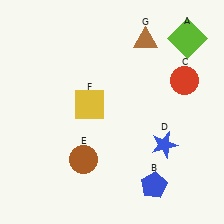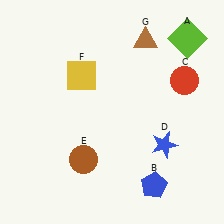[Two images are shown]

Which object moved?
The yellow square (F) moved up.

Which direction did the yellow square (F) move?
The yellow square (F) moved up.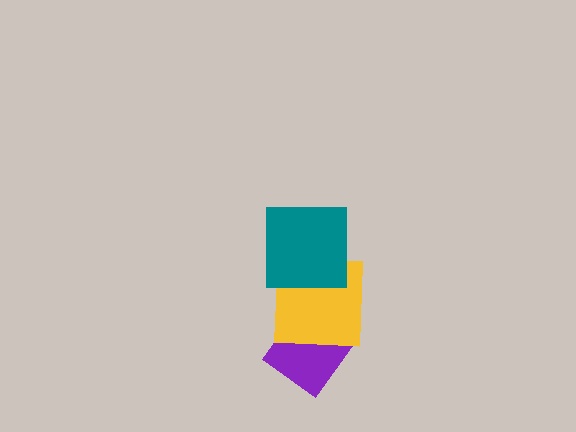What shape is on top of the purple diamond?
The yellow square is on top of the purple diamond.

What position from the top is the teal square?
The teal square is 1st from the top.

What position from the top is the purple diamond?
The purple diamond is 3rd from the top.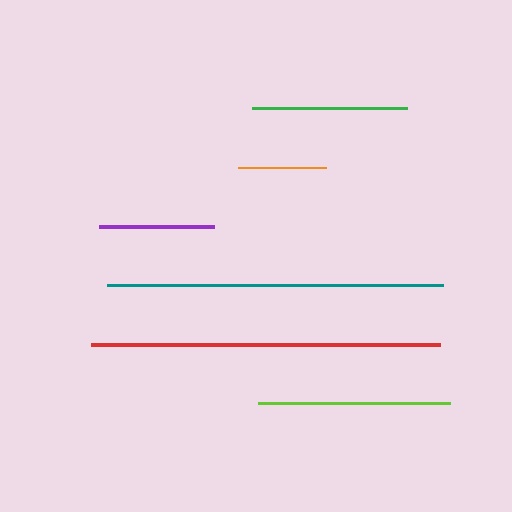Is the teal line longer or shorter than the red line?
The red line is longer than the teal line.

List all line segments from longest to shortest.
From longest to shortest: red, teal, lime, green, purple, orange.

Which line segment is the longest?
The red line is the longest at approximately 349 pixels.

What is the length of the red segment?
The red segment is approximately 349 pixels long.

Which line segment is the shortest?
The orange line is the shortest at approximately 87 pixels.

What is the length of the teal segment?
The teal segment is approximately 336 pixels long.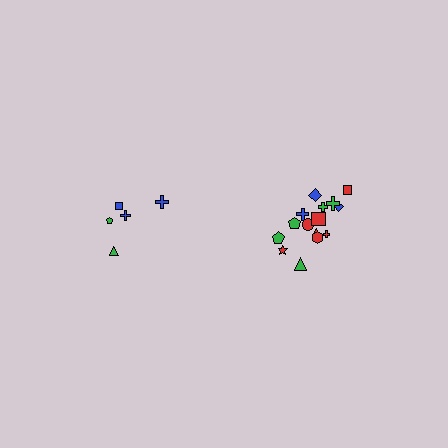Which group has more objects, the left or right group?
The right group.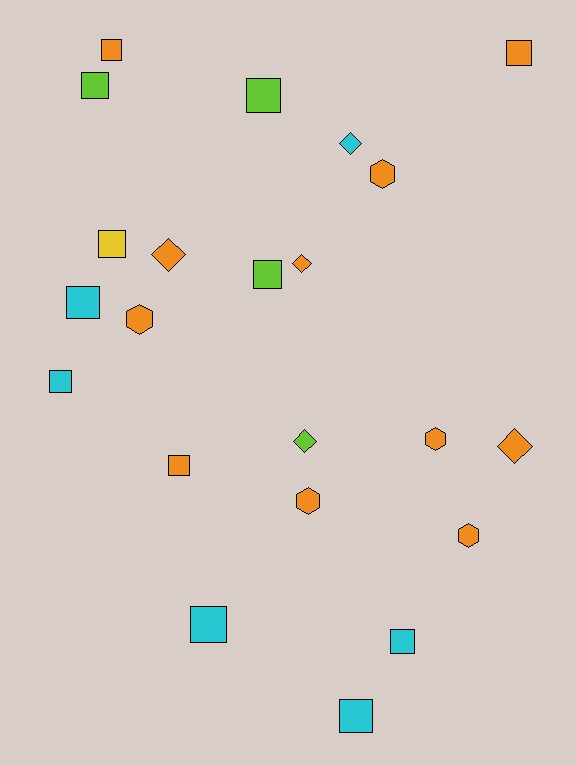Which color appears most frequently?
Orange, with 11 objects.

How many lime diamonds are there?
There is 1 lime diamond.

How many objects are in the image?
There are 22 objects.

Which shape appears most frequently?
Square, with 12 objects.